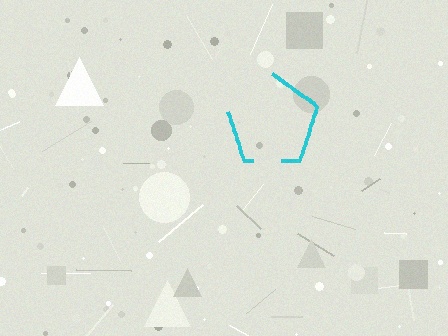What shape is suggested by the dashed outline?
The dashed outline suggests a pentagon.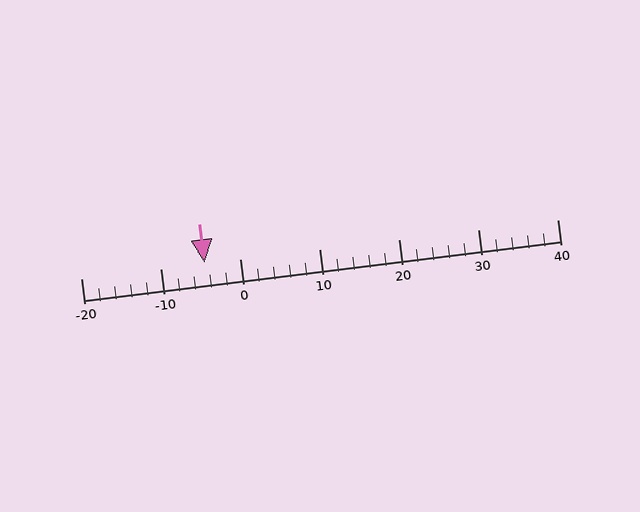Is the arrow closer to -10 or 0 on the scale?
The arrow is closer to 0.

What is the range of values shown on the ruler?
The ruler shows values from -20 to 40.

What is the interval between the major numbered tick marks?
The major tick marks are spaced 10 units apart.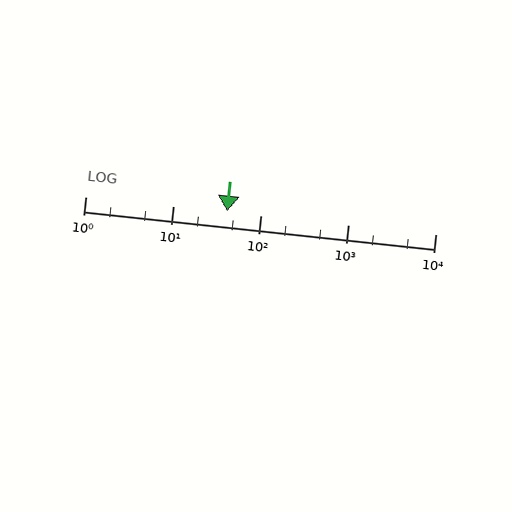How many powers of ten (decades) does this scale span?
The scale spans 4 decades, from 1 to 10000.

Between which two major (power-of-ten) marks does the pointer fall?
The pointer is between 10 and 100.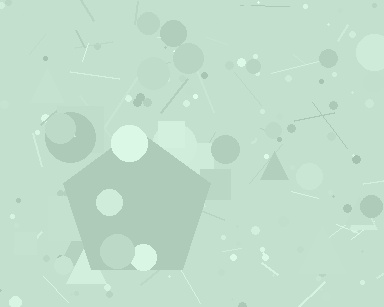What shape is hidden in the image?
A pentagon is hidden in the image.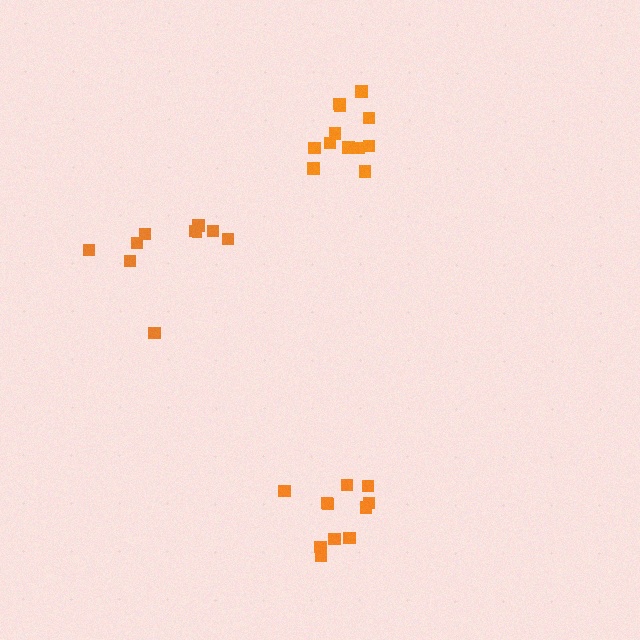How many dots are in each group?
Group 1: 9 dots, Group 2: 11 dots, Group 3: 12 dots (32 total).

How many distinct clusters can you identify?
There are 3 distinct clusters.